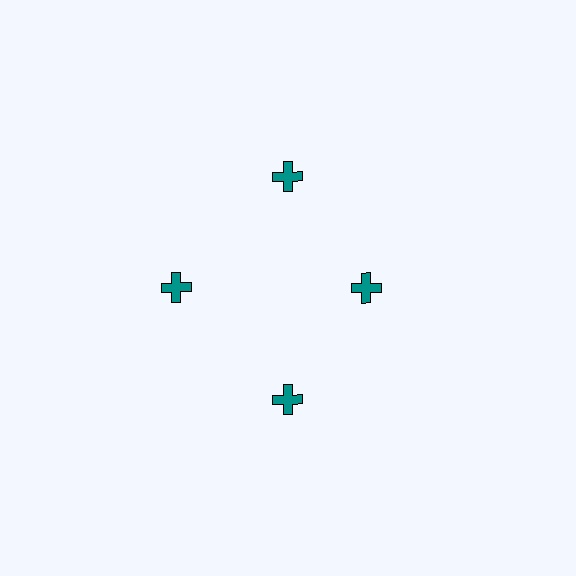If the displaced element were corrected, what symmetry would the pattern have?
It would have 4-fold rotational symmetry — the pattern would map onto itself every 90 degrees.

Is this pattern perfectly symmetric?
No. The 4 teal crosses are arranged in a ring, but one element near the 3 o'clock position is pulled inward toward the center, breaking the 4-fold rotational symmetry.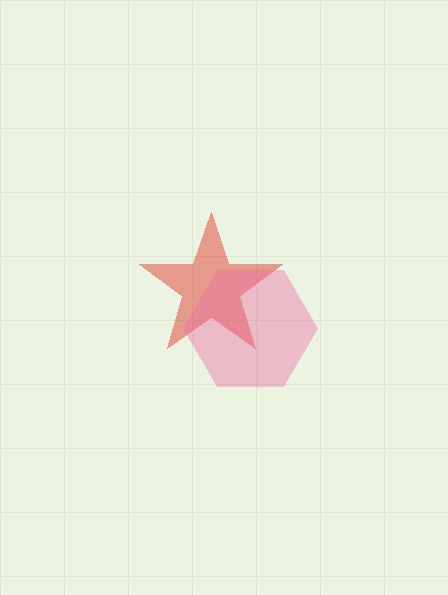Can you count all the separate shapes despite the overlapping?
Yes, there are 2 separate shapes.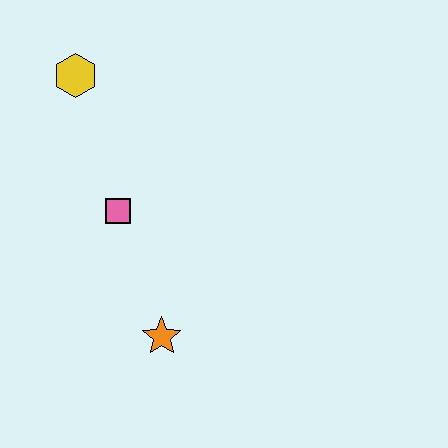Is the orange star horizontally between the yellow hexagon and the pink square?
No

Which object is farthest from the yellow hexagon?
The orange star is farthest from the yellow hexagon.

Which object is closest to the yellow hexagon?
The pink square is closest to the yellow hexagon.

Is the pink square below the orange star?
No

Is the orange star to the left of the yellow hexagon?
No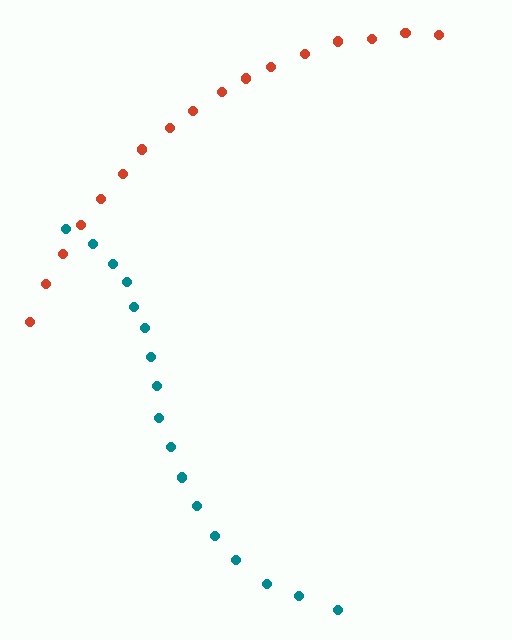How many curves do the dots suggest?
There are 2 distinct paths.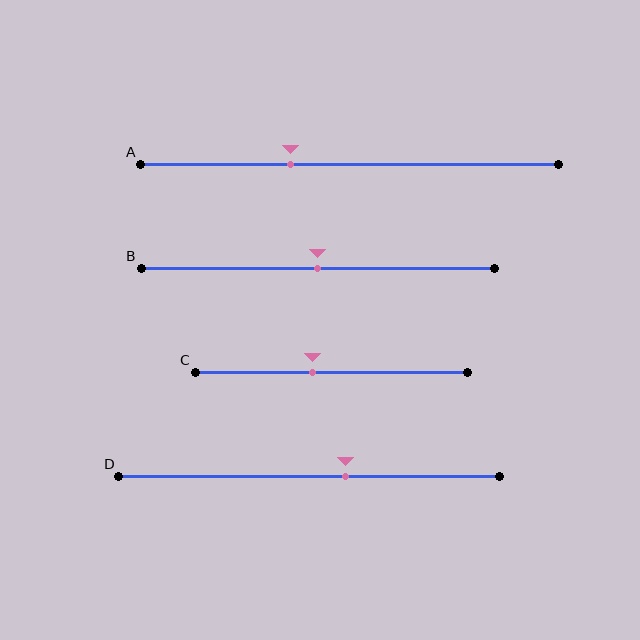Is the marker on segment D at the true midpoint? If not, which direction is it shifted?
No, the marker on segment D is shifted to the right by about 10% of the segment length.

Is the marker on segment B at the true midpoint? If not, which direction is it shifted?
Yes, the marker on segment B is at the true midpoint.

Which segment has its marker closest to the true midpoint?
Segment B has its marker closest to the true midpoint.